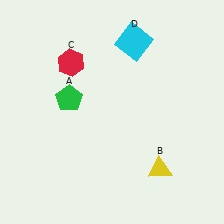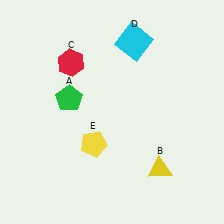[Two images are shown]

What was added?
A yellow pentagon (E) was added in Image 2.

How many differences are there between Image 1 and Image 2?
There is 1 difference between the two images.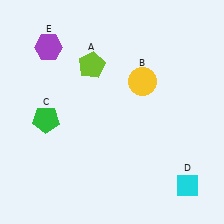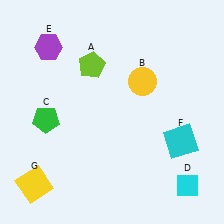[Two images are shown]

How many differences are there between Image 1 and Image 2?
There are 2 differences between the two images.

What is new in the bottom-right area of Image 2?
A cyan square (F) was added in the bottom-right area of Image 2.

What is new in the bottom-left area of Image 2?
A yellow square (G) was added in the bottom-left area of Image 2.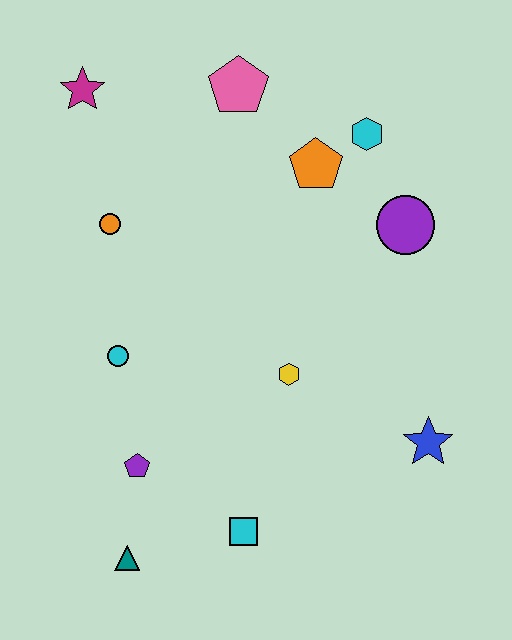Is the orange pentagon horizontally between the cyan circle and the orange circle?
No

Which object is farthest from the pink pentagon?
The teal triangle is farthest from the pink pentagon.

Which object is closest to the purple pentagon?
The teal triangle is closest to the purple pentagon.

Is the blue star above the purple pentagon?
Yes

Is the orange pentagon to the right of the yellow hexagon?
Yes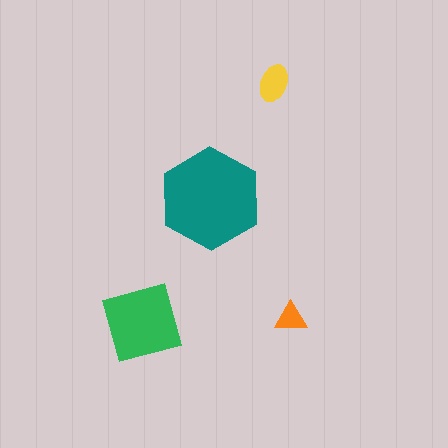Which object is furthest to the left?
The green diamond is leftmost.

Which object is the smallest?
The orange triangle.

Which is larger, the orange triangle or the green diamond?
The green diamond.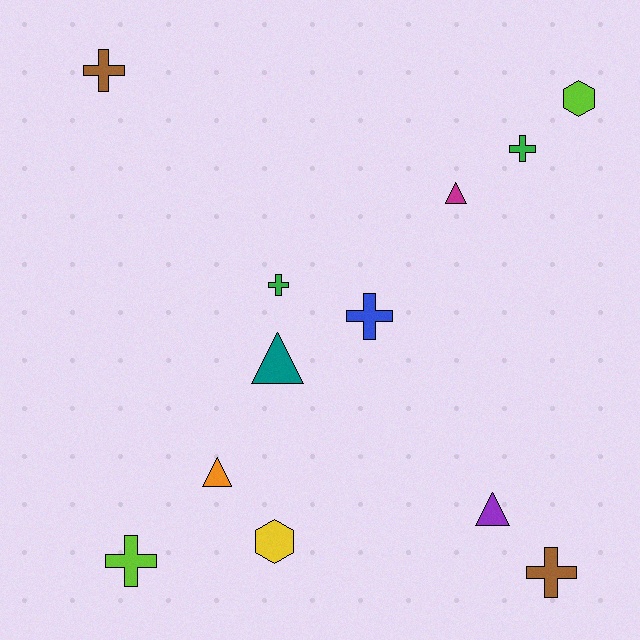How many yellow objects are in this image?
There is 1 yellow object.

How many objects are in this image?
There are 12 objects.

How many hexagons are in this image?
There are 2 hexagons.